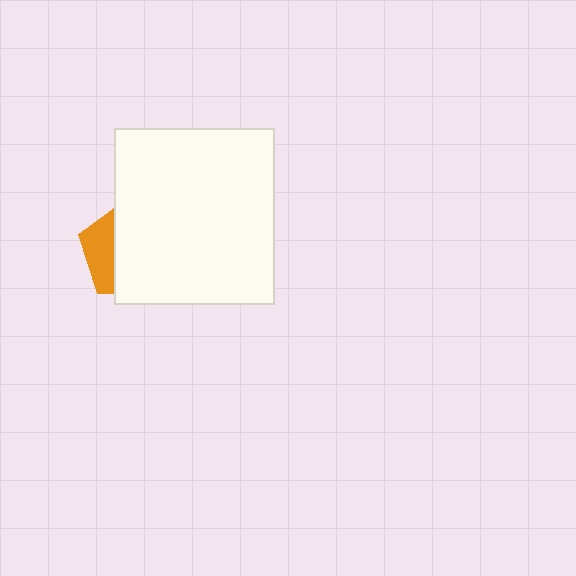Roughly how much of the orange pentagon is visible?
A small part of it is visible (roughly 30%).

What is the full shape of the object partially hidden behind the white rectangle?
The partially hidden object is an orange pentagon.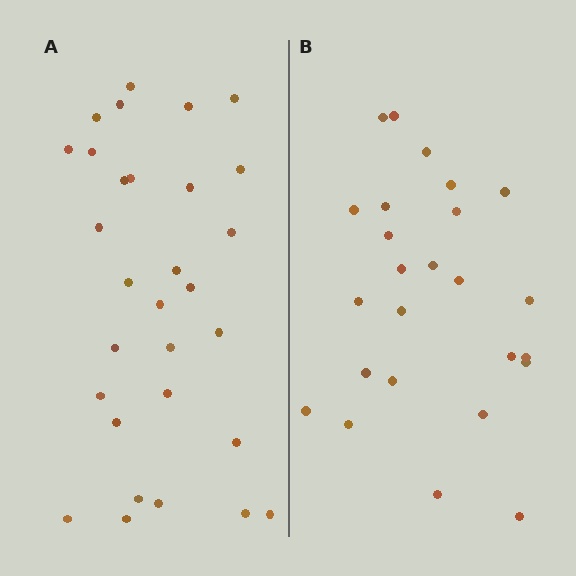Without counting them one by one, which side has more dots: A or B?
Region A (the left region) has more dots.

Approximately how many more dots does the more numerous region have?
Region A has about 5 more dots than region B.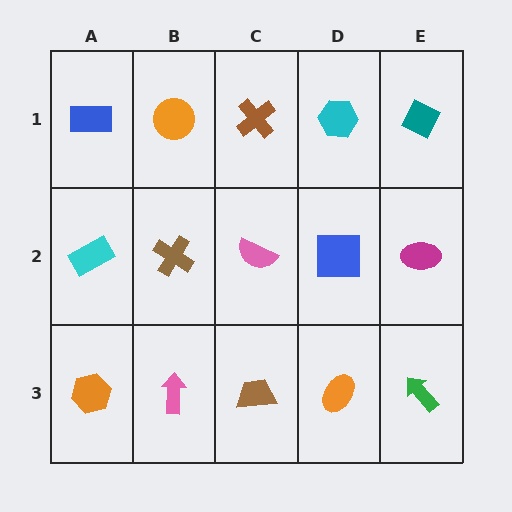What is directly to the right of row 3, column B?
A brown trapezoid.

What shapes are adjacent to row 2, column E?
A teal diamond (row 1, column E), a green arrow (row 3, column E), a blue square (row 2, column D).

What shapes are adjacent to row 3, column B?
A brown cross (row 2, column B), an orange hexagon (row 3, column A), a brown trapezoid (row 3, column C).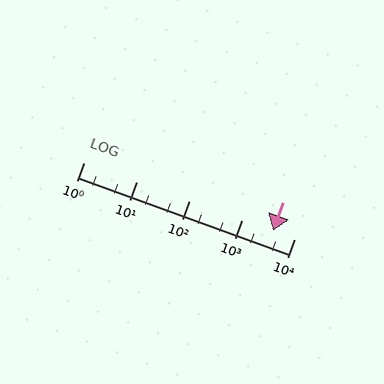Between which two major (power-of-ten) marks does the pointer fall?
The pointer is between 1000 and 10000.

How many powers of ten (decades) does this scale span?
The scale spans 4 decades, from 1 to 10000.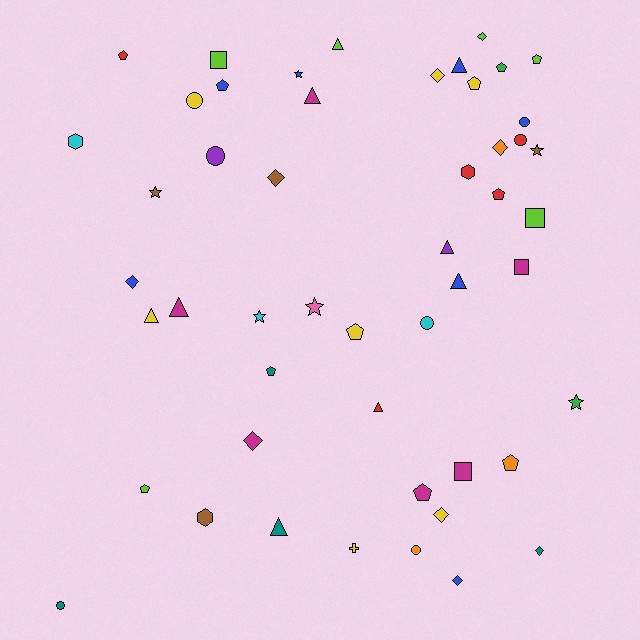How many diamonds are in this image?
There are 9 diamonds.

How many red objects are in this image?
There are 5 red objects.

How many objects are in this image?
There are 50 objects.